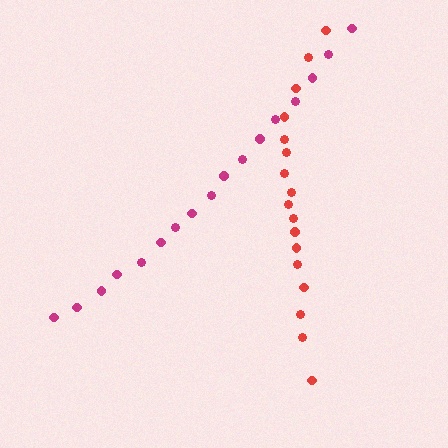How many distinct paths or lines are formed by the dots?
There are 2 distinct paths.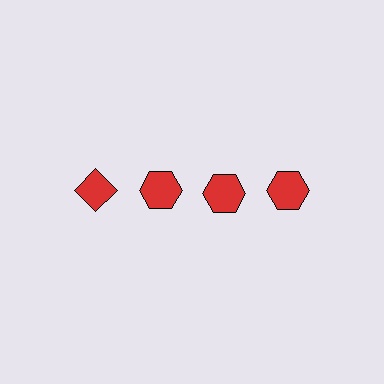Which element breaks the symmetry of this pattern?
The red diamond in the top row, leftmost column breaks the symmetry. All other shapes are red hexagons.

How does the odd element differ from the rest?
It has a different shape: diamond instead of hexagon.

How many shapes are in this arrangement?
There are 4 shapes arranged in a grid pattern.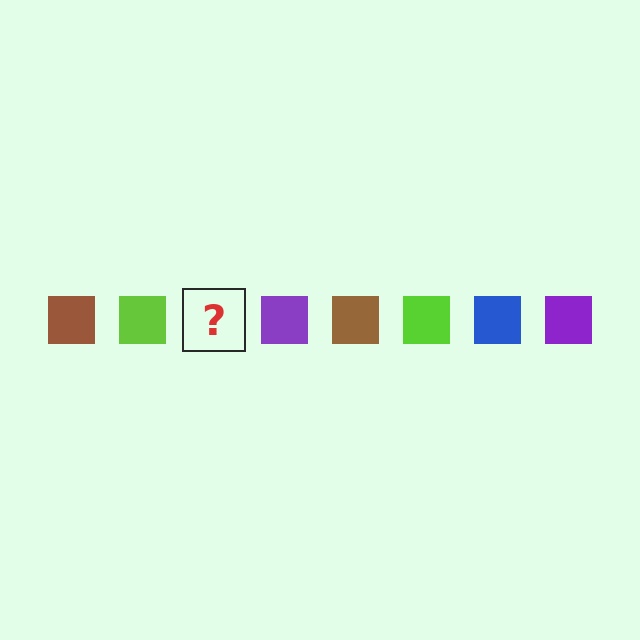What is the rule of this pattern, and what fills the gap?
The rule is that the pattern cycles through brown, lime, blue, purple squares. The gap should be filled with a blue square.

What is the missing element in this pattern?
The missing element is a blue square.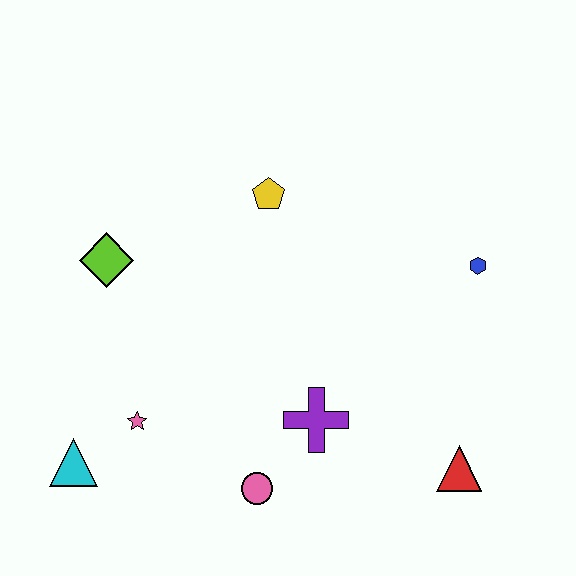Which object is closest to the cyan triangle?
The pink star is closest to the cyan triangle.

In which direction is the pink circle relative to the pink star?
The pink circle is to the right of the pink star.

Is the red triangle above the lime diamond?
No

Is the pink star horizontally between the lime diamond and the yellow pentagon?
Yes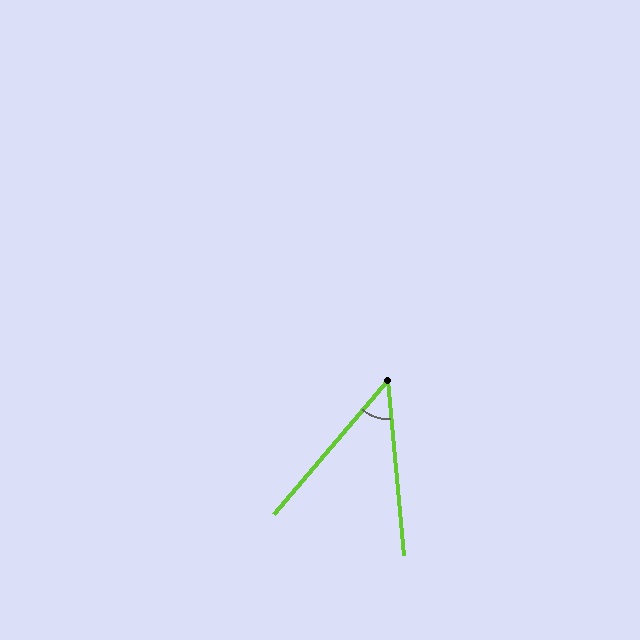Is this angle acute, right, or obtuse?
It is acute.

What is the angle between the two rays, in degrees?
Approximately 46 degrees.